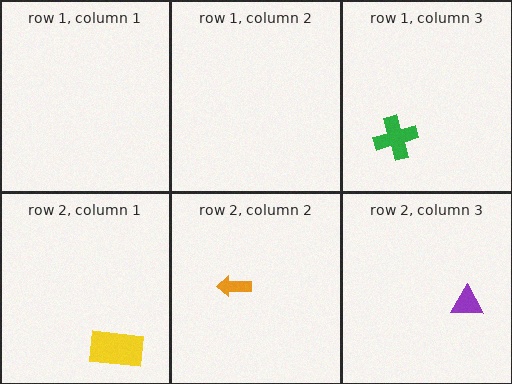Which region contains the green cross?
The row 1, column 3 region.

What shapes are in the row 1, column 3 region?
The green cross.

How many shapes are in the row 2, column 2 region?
1.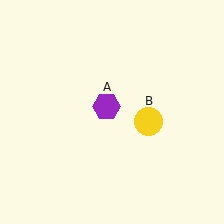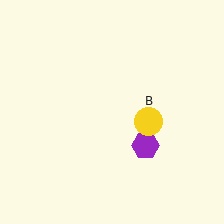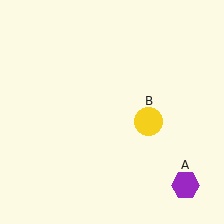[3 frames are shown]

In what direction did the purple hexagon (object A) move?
The purple hexagon (object A) moved down and to the right.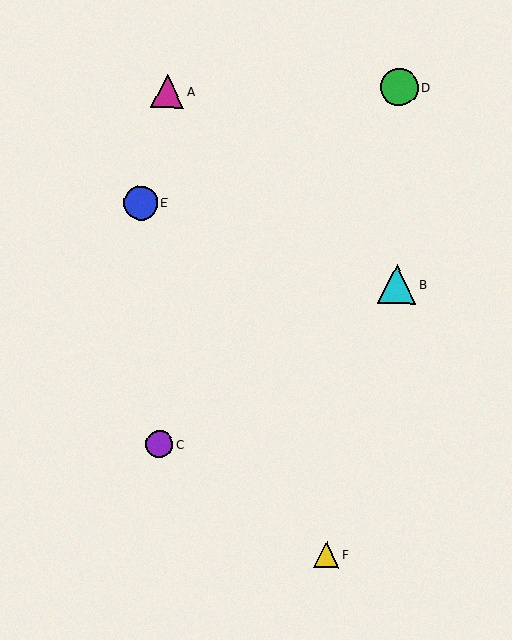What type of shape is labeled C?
Shape C is a purple circle.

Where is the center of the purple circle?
The center of the purple circle is at (159, 444).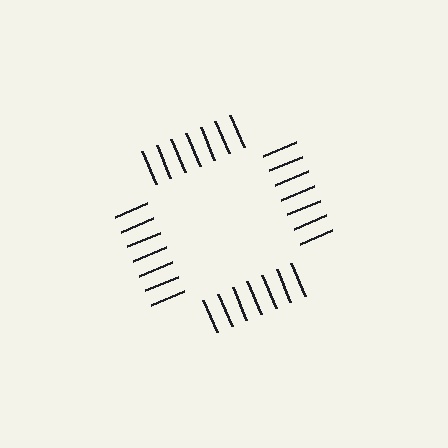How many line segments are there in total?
28 — 7 along each of the 4 edges.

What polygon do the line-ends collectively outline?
An illusory square — the line segments terminate on its edges but no continuous stroke is drawn.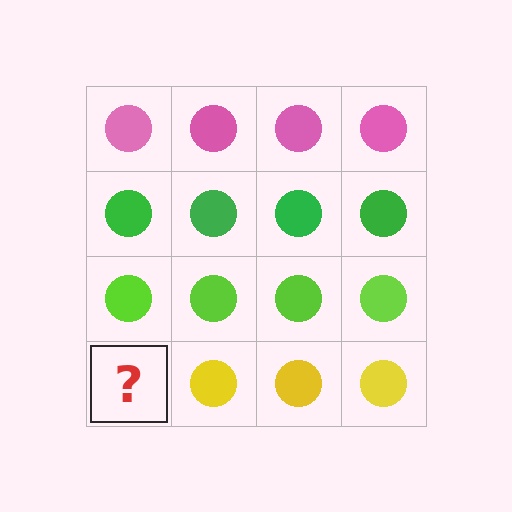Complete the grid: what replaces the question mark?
The question mark should be replaced with a yellow circle.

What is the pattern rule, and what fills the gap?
The rule is that each row has a consistent color. The gap should be filled with a yellow circle.